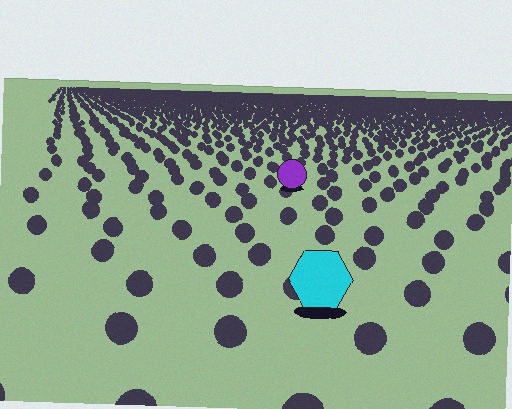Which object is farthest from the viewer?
The purple circle is farthest from the viewer. It appears smaller and the ground texture around it is denser.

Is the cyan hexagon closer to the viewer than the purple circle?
Yes. The cyan hexagon is closer — you can tell from the texture gradient: the ground texture is coarser near it.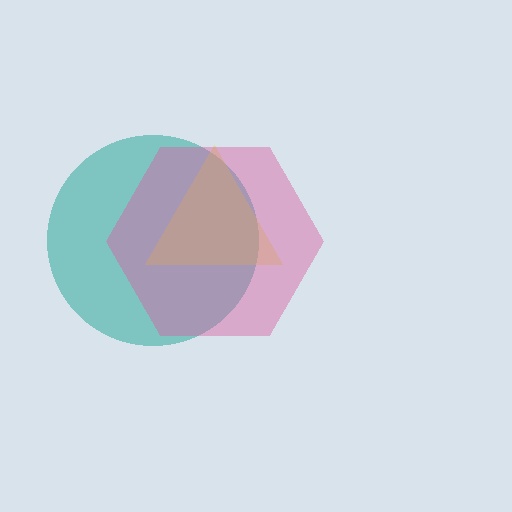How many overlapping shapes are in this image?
There are 3 overlapping shapes in the image.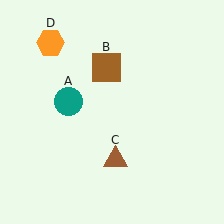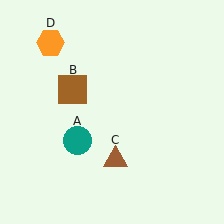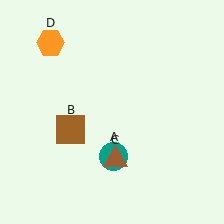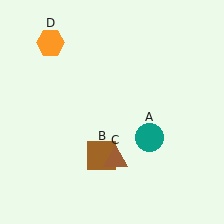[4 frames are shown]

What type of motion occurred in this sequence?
The teal circle (object A), brown square (object B) rotated counterclockwise around the center of the scene.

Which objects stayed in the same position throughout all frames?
Brown triangle (object C) and orange hexagon (object D) remained stationary.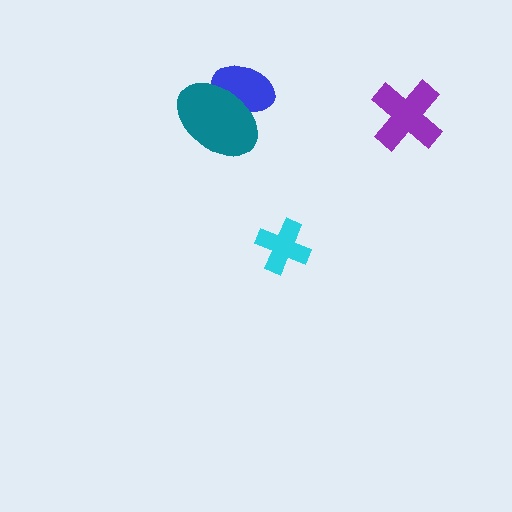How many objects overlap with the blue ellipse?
1 object overlaps with the blue ellipse.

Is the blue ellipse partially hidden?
Yes, it is partially covered by another shape.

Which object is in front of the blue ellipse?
The teal ellipse is in front of the blue ellipse.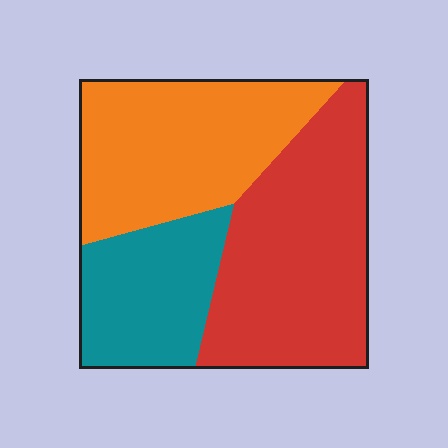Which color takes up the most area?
Red, at roughly 40%.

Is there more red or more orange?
Red.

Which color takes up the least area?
Teal, at roughly 25%.